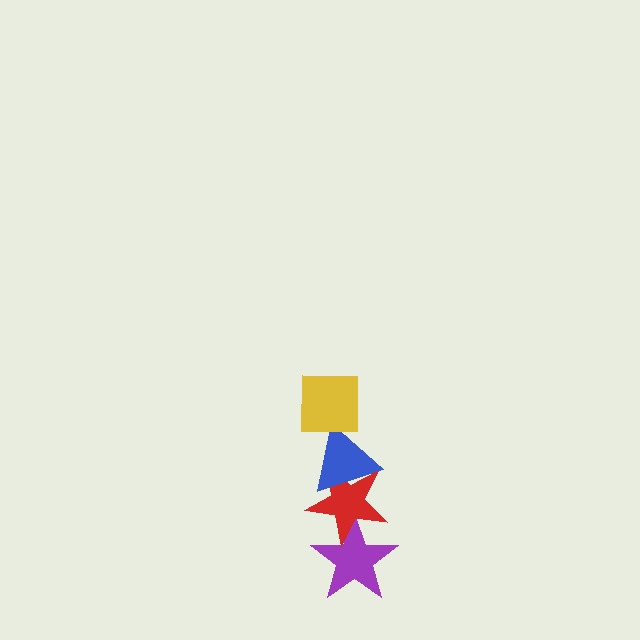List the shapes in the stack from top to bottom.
From top to bottom: the yellow square, the blue triangle, the red star, the purple star.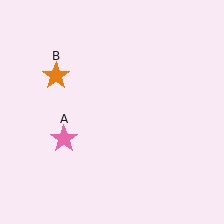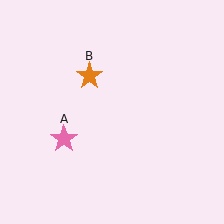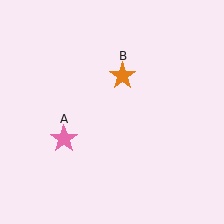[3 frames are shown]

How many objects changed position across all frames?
1 object changed position: orange star (object B).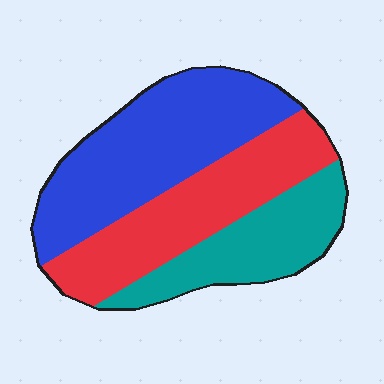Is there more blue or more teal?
Blue.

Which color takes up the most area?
Blue, at roughly 40%.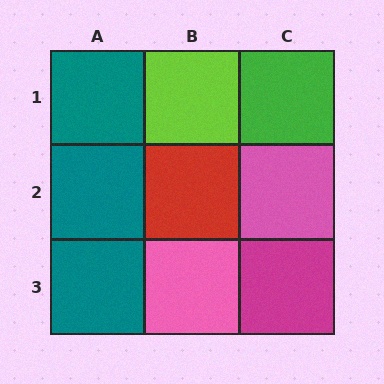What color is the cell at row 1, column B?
Lime.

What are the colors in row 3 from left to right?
Teal, pink, magenta.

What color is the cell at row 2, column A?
Teal.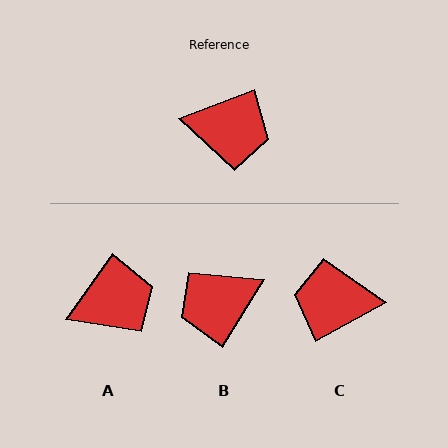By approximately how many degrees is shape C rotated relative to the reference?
Approximately 172 degrees clockwise.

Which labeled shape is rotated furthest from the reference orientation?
C, about 172 degrees away.